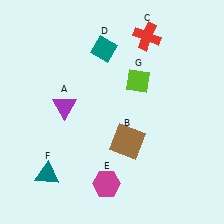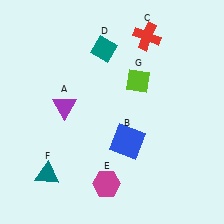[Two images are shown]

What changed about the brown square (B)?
In Image 1, B is brown. In Image 2, it changed to blue.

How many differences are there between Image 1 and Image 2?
There is 1 difference between the two images.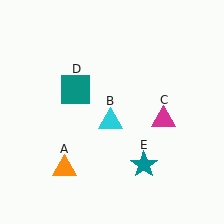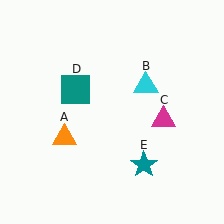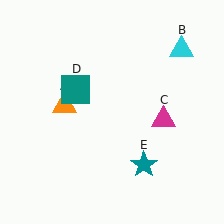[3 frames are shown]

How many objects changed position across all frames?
2 objects changed position: orange triangle (object A), cyan triangle (object B).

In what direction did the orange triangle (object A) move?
The orange triangle (object A) moved up.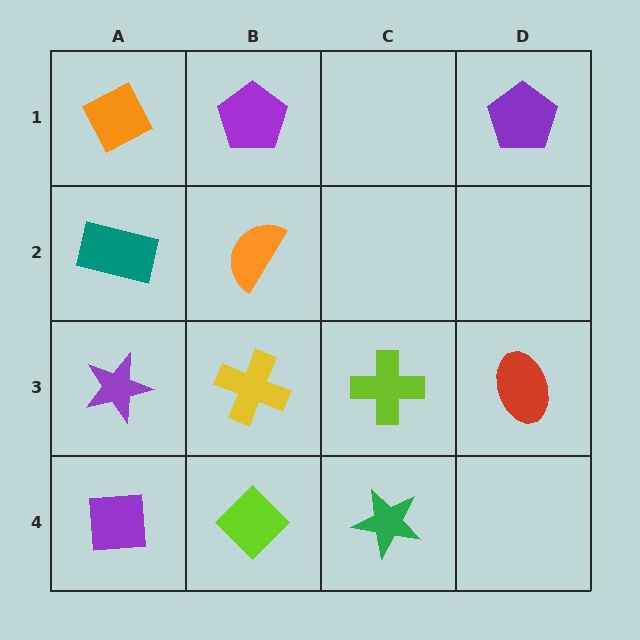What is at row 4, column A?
A purple square.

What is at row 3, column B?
A yellow cross.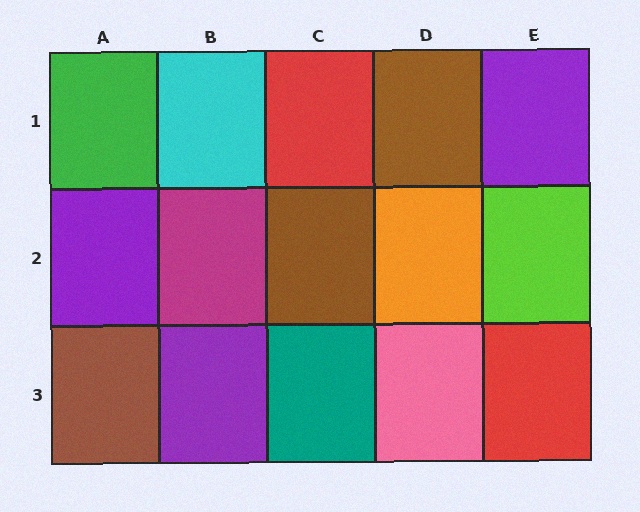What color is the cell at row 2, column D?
Orange.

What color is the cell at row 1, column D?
Brown.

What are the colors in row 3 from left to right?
Brown, purple, teal, pink, red.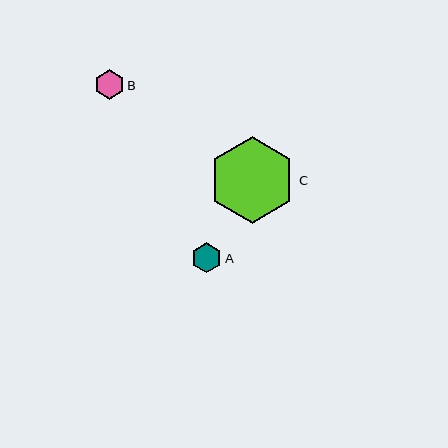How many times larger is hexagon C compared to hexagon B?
Hexagon C is approximately 2.9 times the size of hexagon B.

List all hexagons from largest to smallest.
From largest to smallest: C, A, B.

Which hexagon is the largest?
Hexagon C is the largest with a size of approximately 87 pixels.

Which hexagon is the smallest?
Hexagon B is the smallest with a size of approximately 30 pixels.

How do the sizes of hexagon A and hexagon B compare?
Hexagon A and hexagon B are approximately the same size.